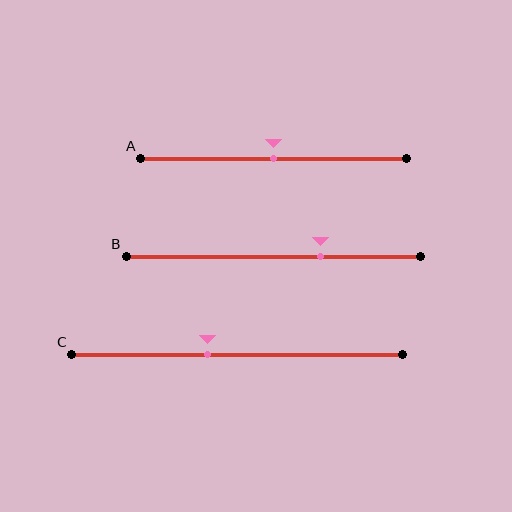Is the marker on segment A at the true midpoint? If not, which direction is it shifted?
Yes, the marker on segment A is at the true midpoint.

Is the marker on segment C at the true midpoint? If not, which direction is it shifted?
No, the marker on segment C is shifted to the left by about 9% of the segment length.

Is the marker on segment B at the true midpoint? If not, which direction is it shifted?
No, the marker on segment B is shifted to the right by about 16% of the segment length.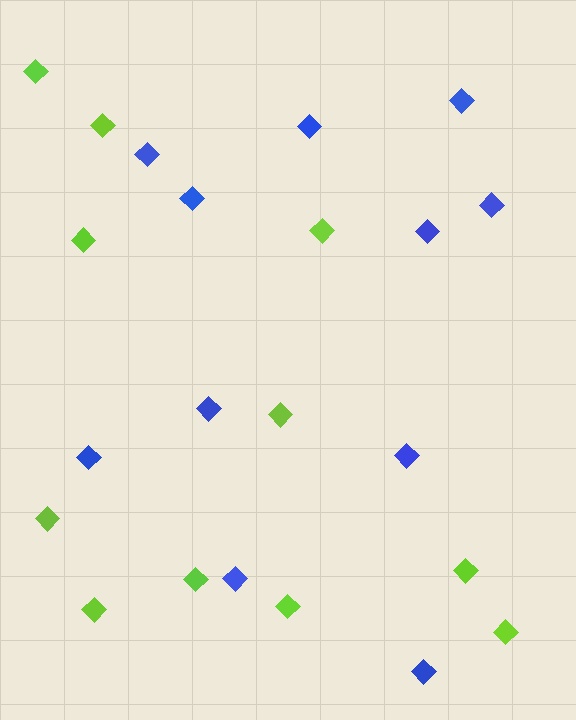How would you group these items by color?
There are 2 groups: one group of lime diamonds (11) and one group of blue diamonds (11).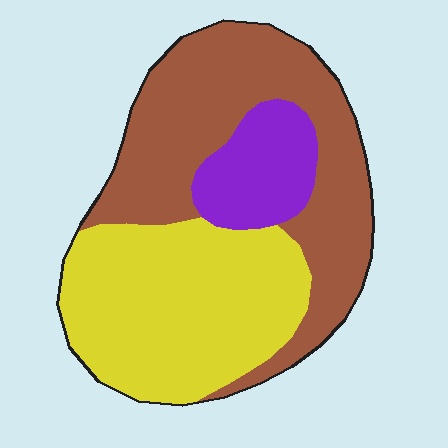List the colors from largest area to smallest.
From largest to smallest: brown, yellow, purple.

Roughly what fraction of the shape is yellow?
Yellow takes up between a third and a half of the shape.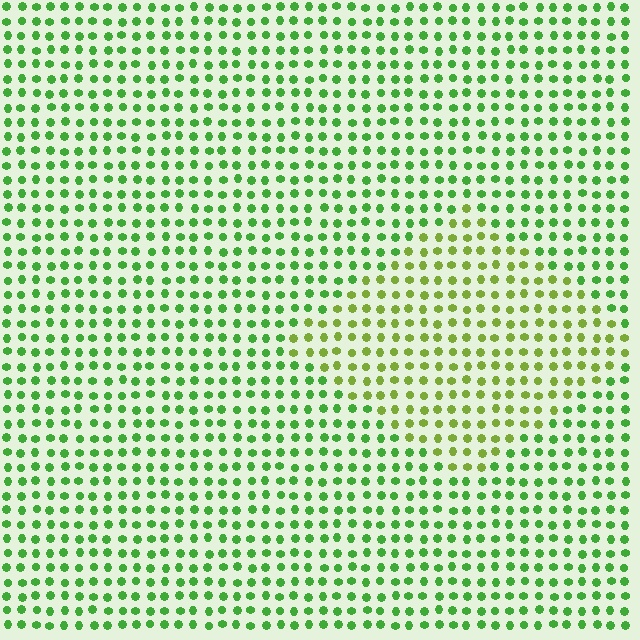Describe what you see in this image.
The image is filled with small green elements in a uniform arrangement. A diamond-shaped region is visible where the elements are tinted to a slightly different hue, forming a subtle color boundary.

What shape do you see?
I see a diamond.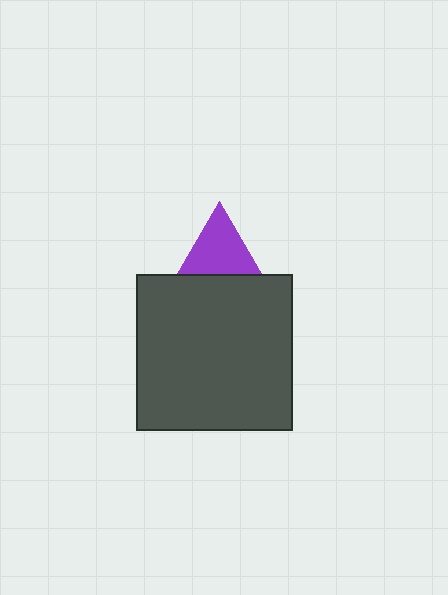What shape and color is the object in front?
The object in front is a dark gray square.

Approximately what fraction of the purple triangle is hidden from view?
Roughly 41% of the purple triangle is hidden behind the dark gray square.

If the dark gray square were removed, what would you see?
You would see the complete purple triangle.